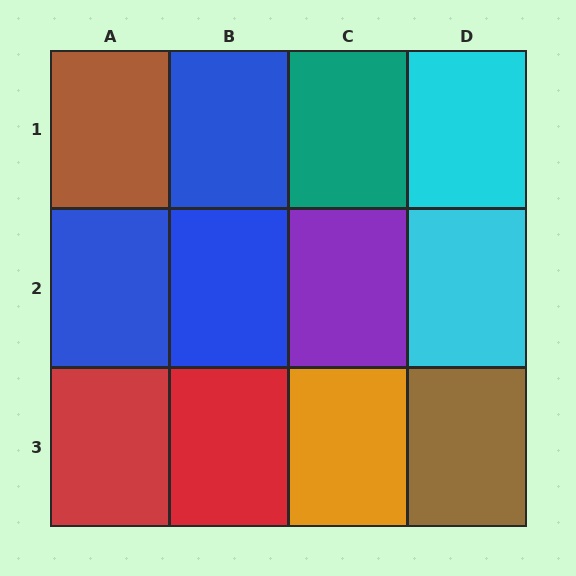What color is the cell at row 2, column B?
Blue.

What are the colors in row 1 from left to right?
Brown, blue, teal, cyan.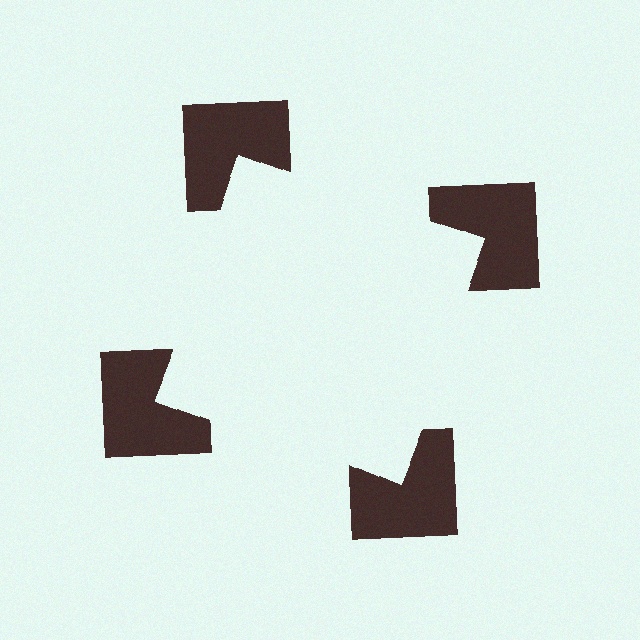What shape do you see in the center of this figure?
An illusory square — its edges are inferred from the aligned wedge cuts in the notched squares, not physically drawn.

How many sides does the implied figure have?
4 sides.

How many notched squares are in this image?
There are 4 — one at each vertex of the illusory square.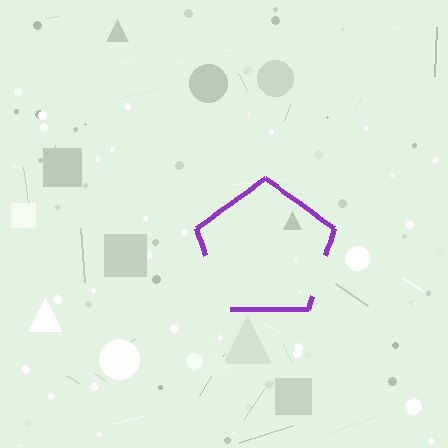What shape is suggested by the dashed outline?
The dashed outline suggests a pentagon.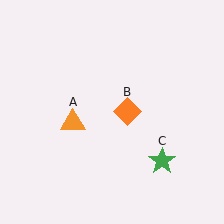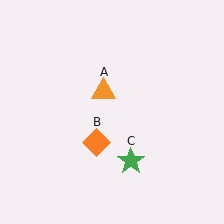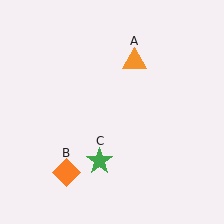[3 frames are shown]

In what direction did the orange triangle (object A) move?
The orange triangle (object A) moved up and to the right.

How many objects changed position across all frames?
3 objects changed position: orange triangle (object A), orange diamond (object B), green star (object C).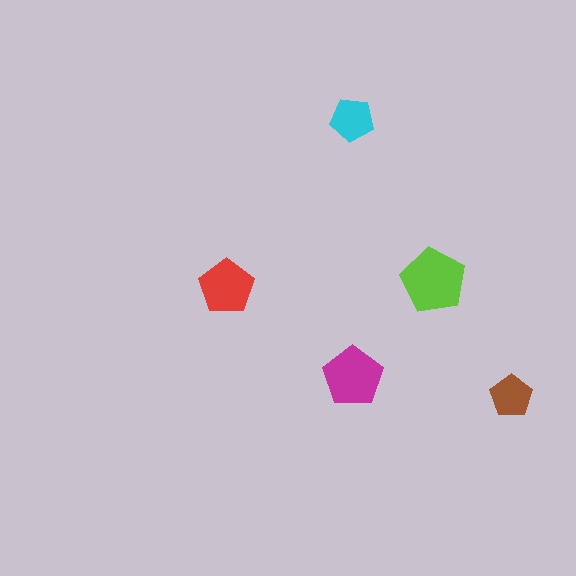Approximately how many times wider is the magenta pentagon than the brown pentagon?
About 1.5 times wider.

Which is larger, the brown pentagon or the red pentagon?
The red one.